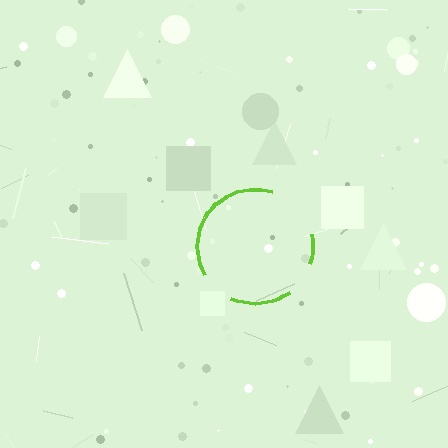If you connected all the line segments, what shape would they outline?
They would outline a circle.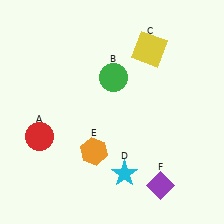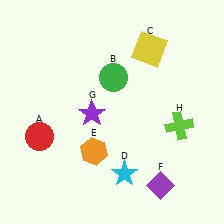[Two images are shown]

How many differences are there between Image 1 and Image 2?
There are 2 differences between the two images.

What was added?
A purple star (G), a lime cross (H) were added in Image 2.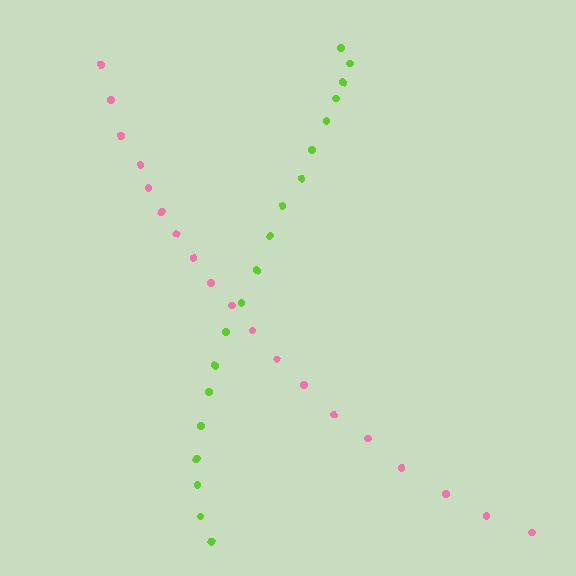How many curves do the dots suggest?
There are 2 distinct paths.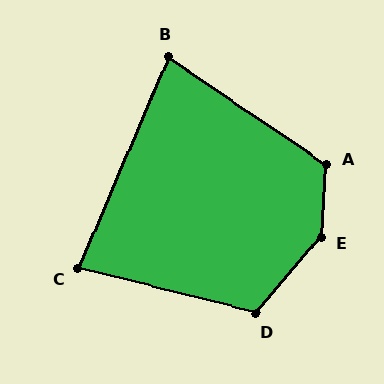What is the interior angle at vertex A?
Approximately 121 degrees (obtuse).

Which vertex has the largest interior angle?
E, at approximately 143 degrees.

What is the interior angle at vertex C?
Approximately 81 degrees (acute).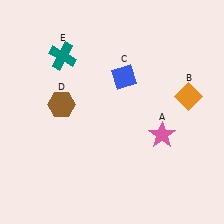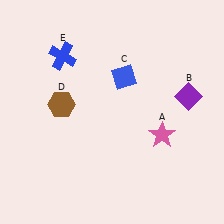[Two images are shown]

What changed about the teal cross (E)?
In Image 1, E is teal. In Image 2, it changed to blue.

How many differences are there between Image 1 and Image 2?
There are 2 differences between the two images.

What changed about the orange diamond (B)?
In Image 1, B is orange. In Image 2, it changed to purple.